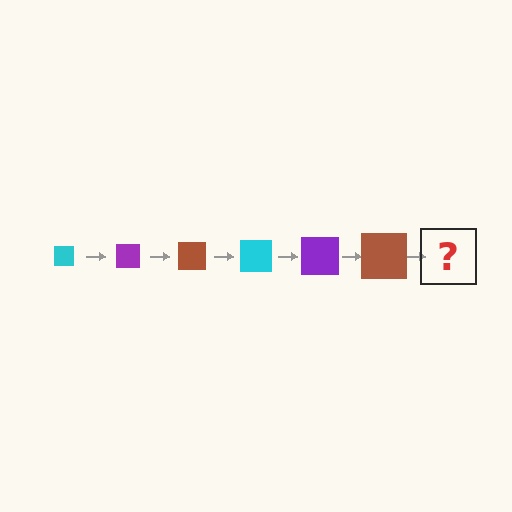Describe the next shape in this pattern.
It should be a cyan square, larger than the previous one.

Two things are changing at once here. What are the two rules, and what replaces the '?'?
The two rules are that the square grows larger each step and the color cycles through cyan, purple, and brown. The '?' should be a cyan square, larger than the previous one.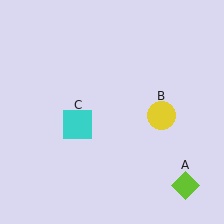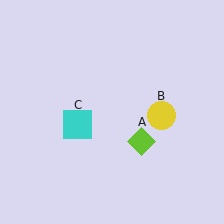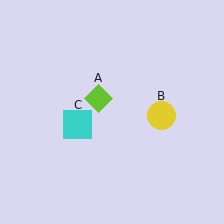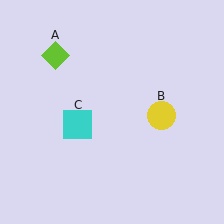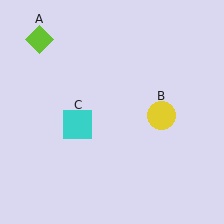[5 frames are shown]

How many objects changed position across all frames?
1 object changed position: lime diamond (object A).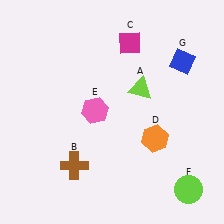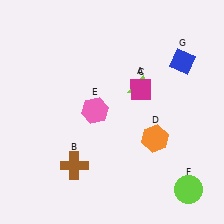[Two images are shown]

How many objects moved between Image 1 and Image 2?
1 object moved between the two images.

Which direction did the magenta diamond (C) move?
The magenta diamond (C) moved down.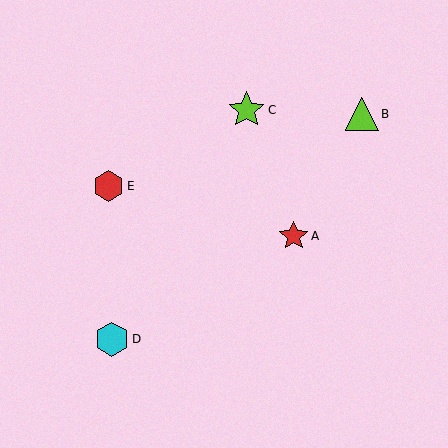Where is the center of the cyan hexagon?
The center of the cyan hexagon is at (112, 339).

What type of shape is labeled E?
Shape E is a red hexagon.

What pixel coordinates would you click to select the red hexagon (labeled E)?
Click at (108, 186) to select the red hexagon E.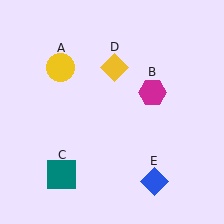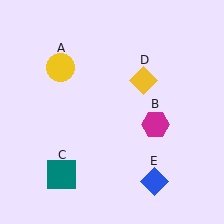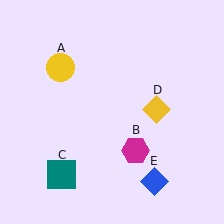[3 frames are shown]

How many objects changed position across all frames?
2 objects changed position: magenta hexagon (object B), yellow diamond (object D).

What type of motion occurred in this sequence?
The magenta hexagon (object B), yellow diamond (object D) rotated clockwise around the center of the scene.